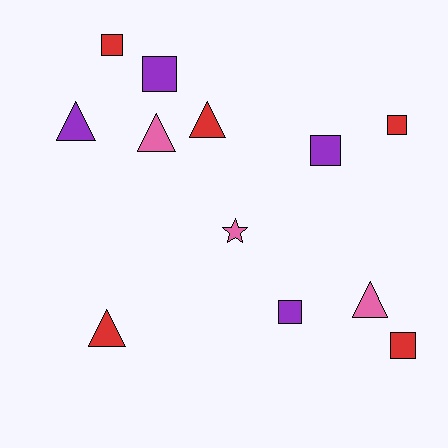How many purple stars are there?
There are no purple stars.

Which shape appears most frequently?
Square, with 6 objects.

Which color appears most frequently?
Red, with 5 objects.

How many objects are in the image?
There are 12 objects.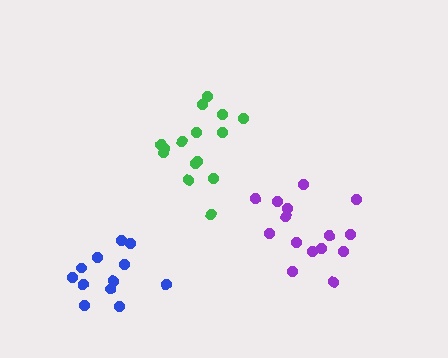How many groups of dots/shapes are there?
There are 3 groups.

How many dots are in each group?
Group 1: 15 dots, Group 2: 15 dots, Group 3: 12 dots (42 total).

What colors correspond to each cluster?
The clusters are colored: green, purple, blue.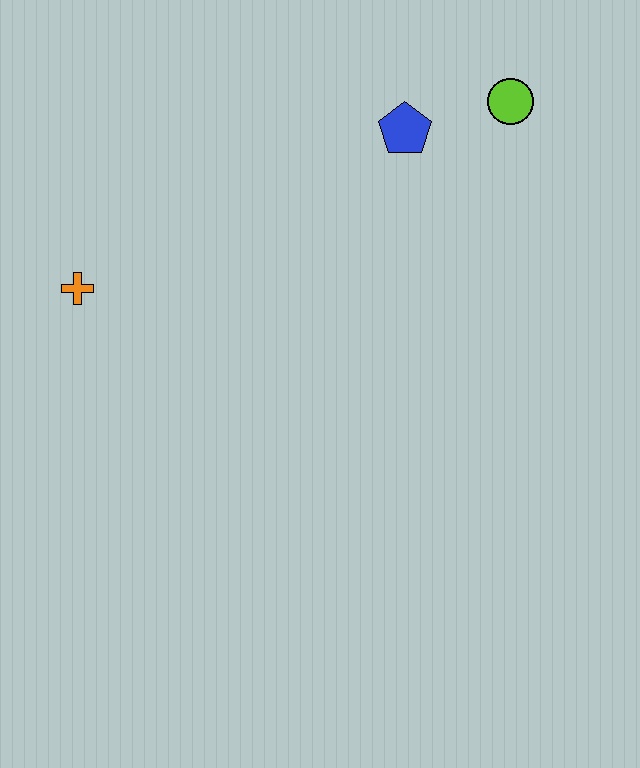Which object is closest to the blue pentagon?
The lime circle is closest to the blue pentagon.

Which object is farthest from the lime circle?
The orange cross is farthest from the lime circle.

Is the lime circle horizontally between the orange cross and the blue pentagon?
No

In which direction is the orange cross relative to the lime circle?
The orange cross is to the left of the lime circle.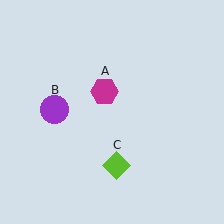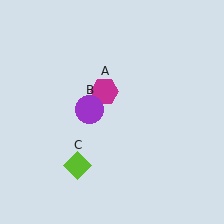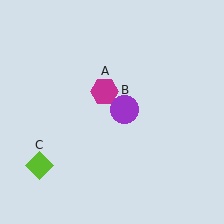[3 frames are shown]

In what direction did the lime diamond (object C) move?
The lime diamond (object C) moved left.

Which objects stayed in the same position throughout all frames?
Magenta hexagon (object A) remained stationary.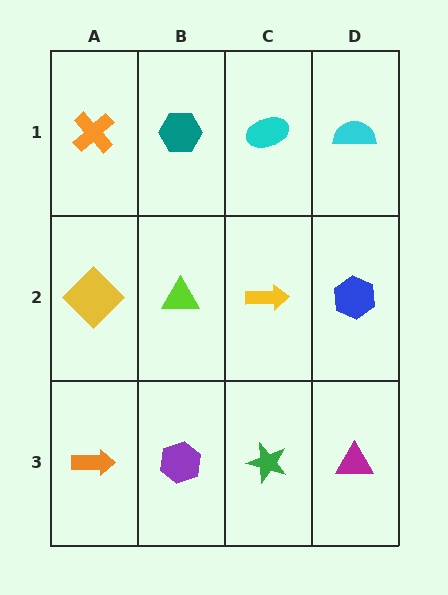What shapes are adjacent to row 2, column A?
An orange cross (row 1, column A), an orange arrow (row 3, column A), a lime triangle (row 2, column B).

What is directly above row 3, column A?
A yellow diamond.